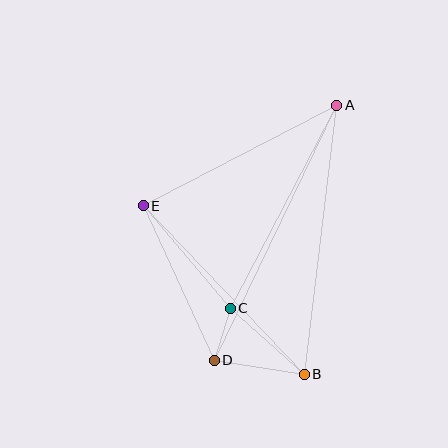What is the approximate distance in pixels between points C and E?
The distance between C and E is approximately 135 pixels.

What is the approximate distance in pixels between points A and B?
The distance between A and B is approximately 271 pixels.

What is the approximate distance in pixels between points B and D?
The distance between B and D is approximately 91 pixels.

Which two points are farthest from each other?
Points A and D are farthest from each other.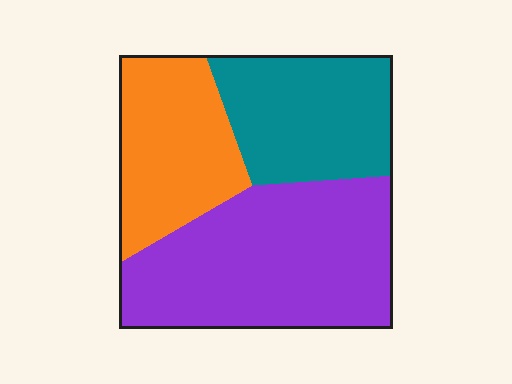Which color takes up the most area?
Purple, at roughly 45%.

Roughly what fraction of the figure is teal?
Teal covers 28% of the figure.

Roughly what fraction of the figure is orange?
Orange takes up between a quarter and a half of the figure.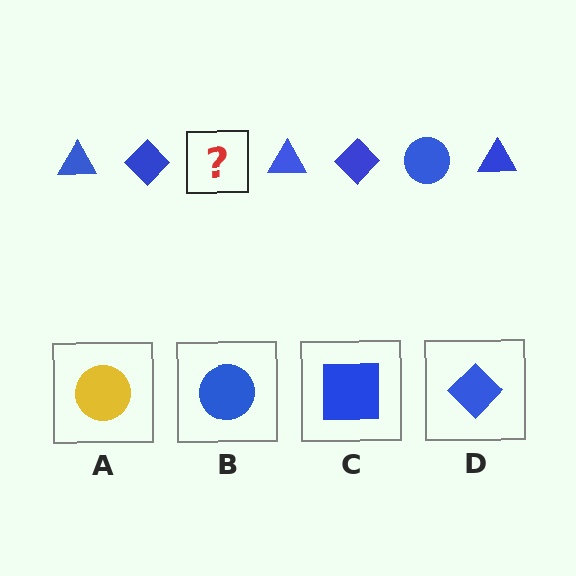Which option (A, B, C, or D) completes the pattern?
B.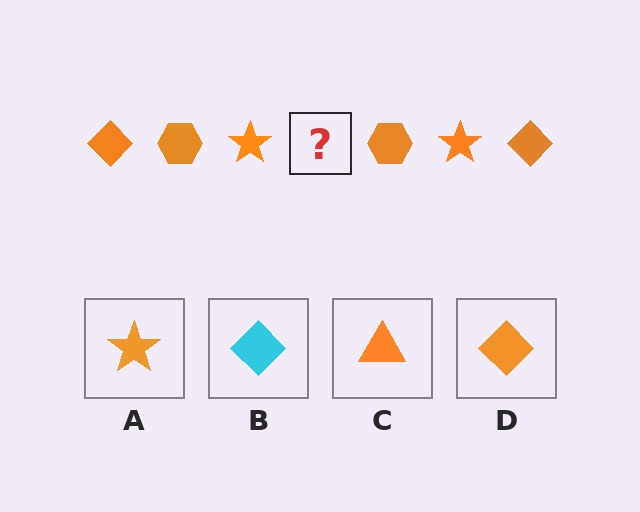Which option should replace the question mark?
Option D.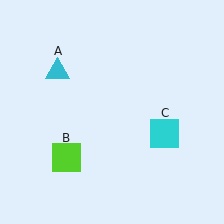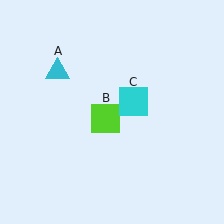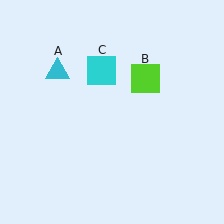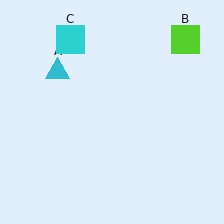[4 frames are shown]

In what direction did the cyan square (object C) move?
The cyan square (object C) moved up and to the left.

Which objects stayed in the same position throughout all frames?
Cyan triangle (object A) remained stationary.